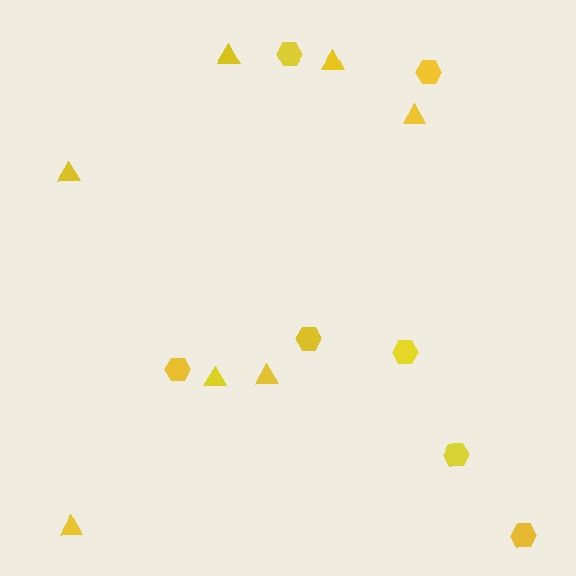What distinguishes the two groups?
There are 2 groups: one group of triangles (7) and one group of hexagons (7).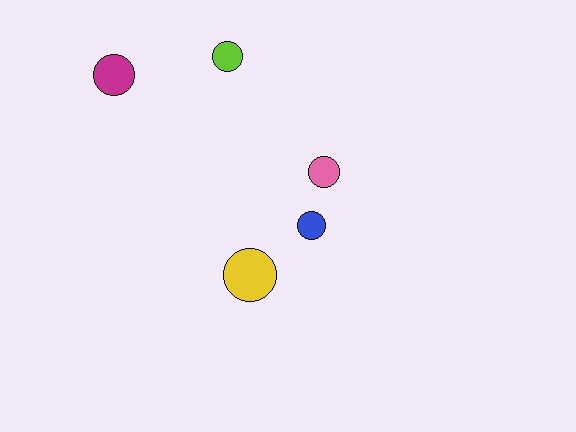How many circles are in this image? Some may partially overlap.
There are 5 circles.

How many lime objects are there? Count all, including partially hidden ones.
There is 1 lime object.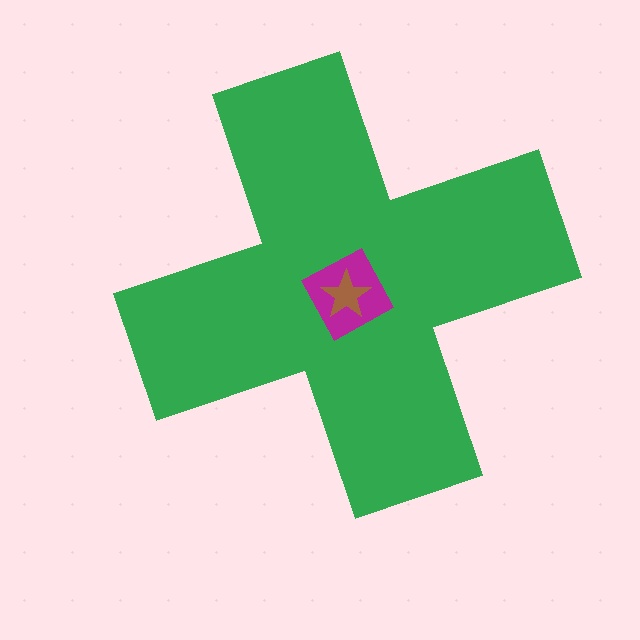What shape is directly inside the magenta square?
The brown star.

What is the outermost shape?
The green cross.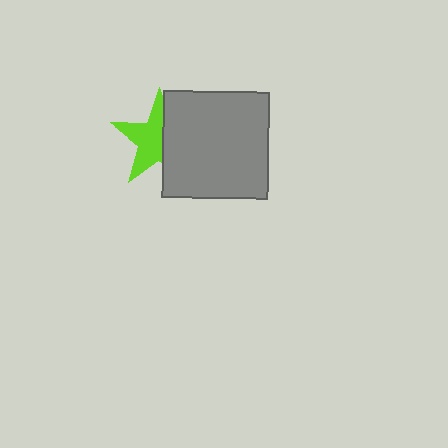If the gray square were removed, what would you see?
You would see the complete lime star.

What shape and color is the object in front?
The object in front is a gray square.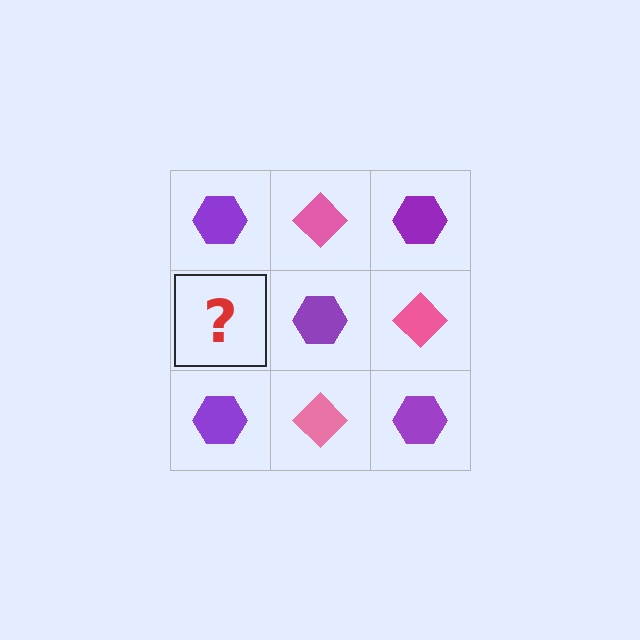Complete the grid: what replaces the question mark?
The question mark should be replaced with a pink diamond.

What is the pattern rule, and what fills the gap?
The rule is that it alternates purple hexagon and pink diamond in a checkerboard pattern. The gap should be filled with a pink diamond.